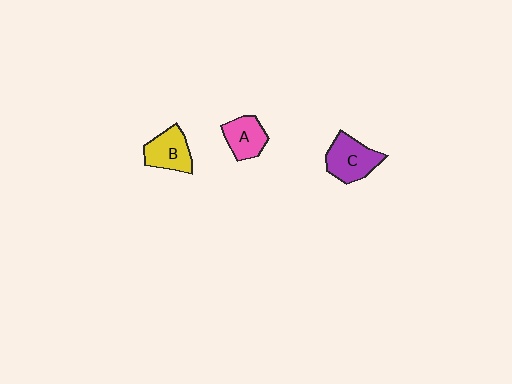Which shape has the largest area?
Shape C (purple).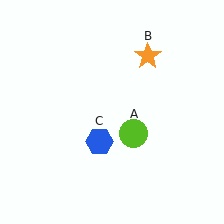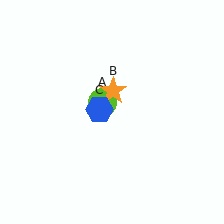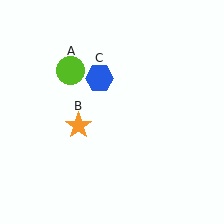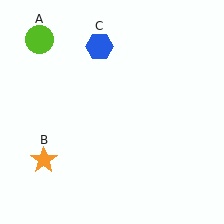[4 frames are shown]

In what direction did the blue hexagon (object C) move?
The blue hexagon (object C) moved up.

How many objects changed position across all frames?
3 objects changed position: lime circle (object A), orange star (object B), blue hexagon (object C).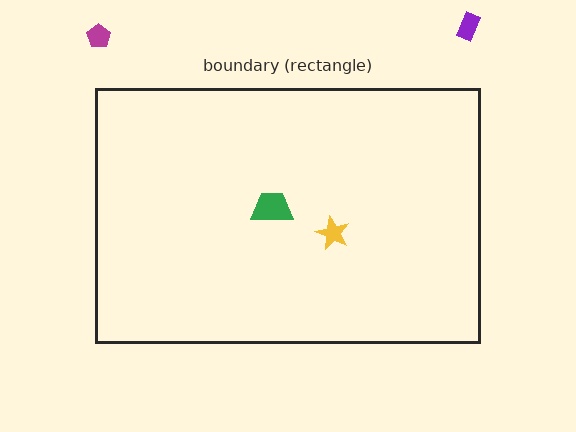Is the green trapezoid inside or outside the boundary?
Inside.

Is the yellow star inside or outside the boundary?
Inside.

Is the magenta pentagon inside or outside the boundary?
Outside.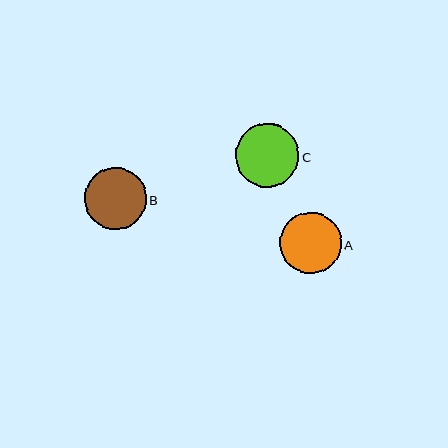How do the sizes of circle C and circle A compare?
Circle C and circle A are approximately the same size.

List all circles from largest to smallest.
From largest to smallest: C, B, A.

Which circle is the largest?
Circle C is the largest with a size of approximately 64 pixels.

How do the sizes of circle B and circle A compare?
Circle B and circle A are approximately the same size.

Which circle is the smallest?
Circle A is the smallest with a size of approximately 62 pixels.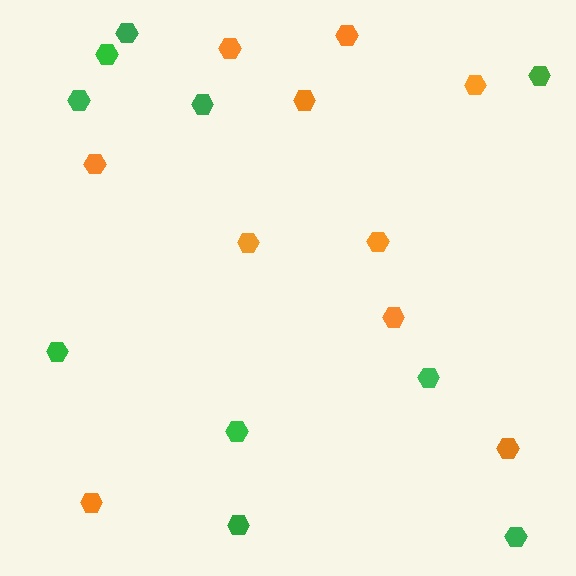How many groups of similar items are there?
There are 2 groups: one group of green hexagons (10) and one group of orange hexagons (10).